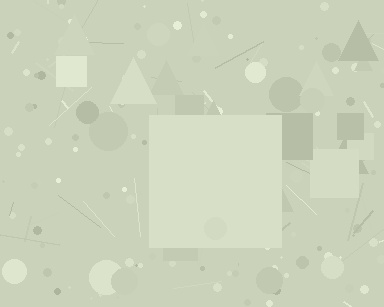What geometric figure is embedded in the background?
A square is embedded in the background.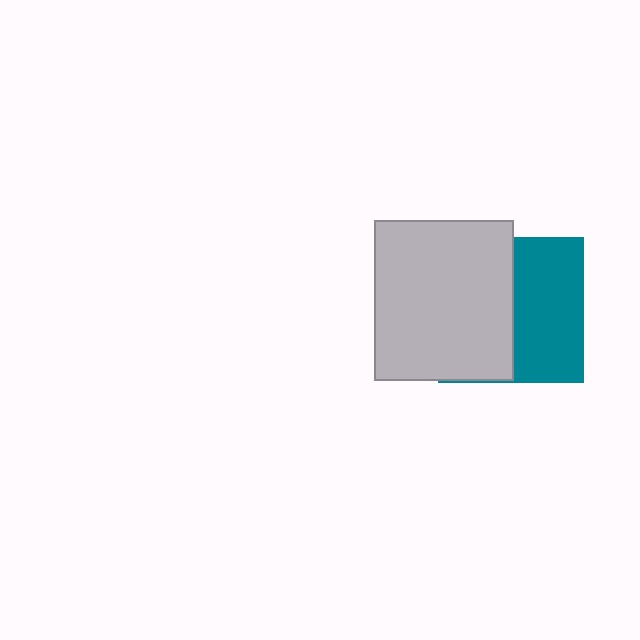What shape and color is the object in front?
The object in front is a light gray rectangle.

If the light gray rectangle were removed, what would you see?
You would see the complete teal square.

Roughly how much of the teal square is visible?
About half of it is visible (roughly 49%).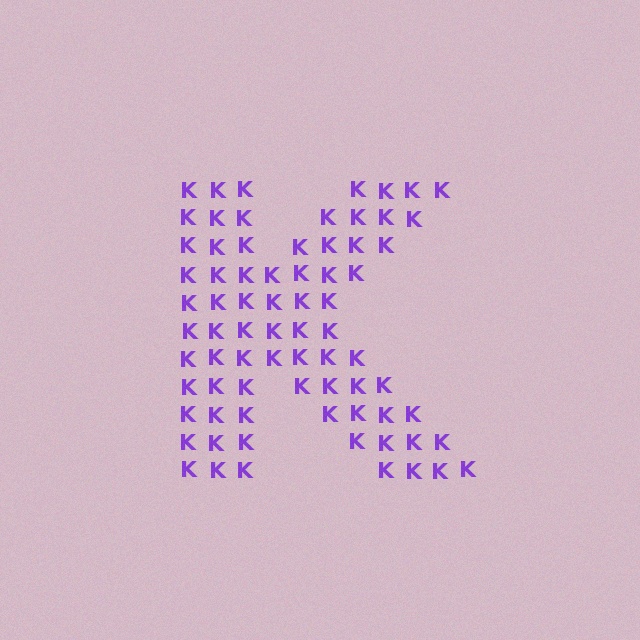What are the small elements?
The small elements are letter K's.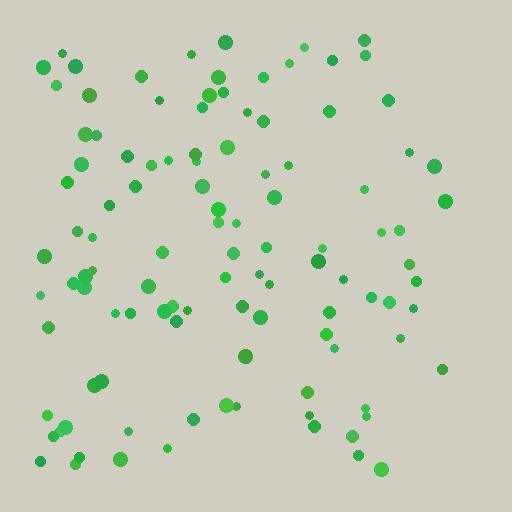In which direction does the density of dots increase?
From right to left, with the left side densest.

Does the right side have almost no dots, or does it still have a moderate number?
Still a moderate number, just noticeably fewer than the left.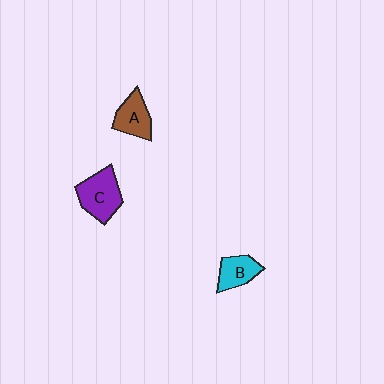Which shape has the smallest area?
Shape B (cyan).